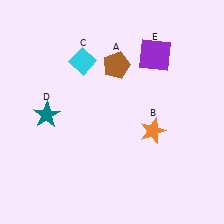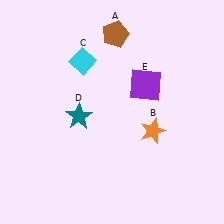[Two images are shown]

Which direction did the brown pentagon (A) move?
The brown pentagon (A) moved up.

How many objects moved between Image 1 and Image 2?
3 objects moved between the two images.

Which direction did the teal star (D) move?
The teal star (D) moved right.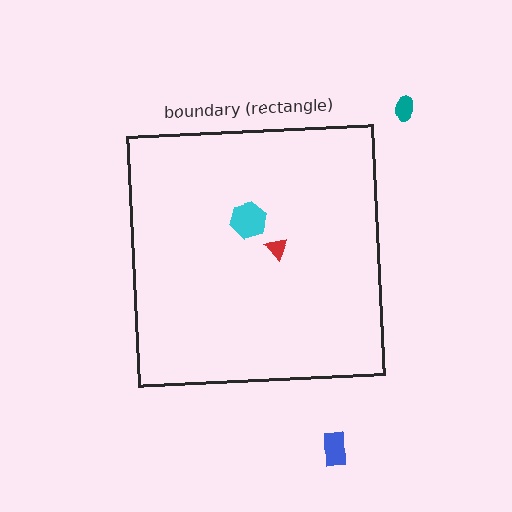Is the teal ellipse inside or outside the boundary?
Outside.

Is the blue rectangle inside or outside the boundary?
Outside.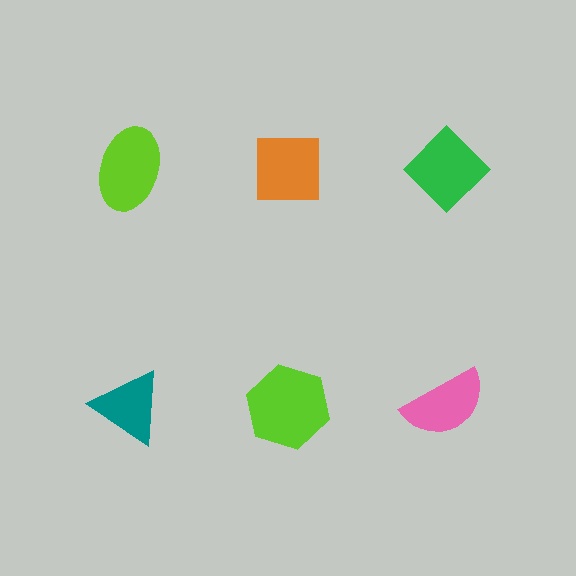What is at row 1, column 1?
A lime ellipse.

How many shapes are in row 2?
3 shapes.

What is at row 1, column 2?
An orange square.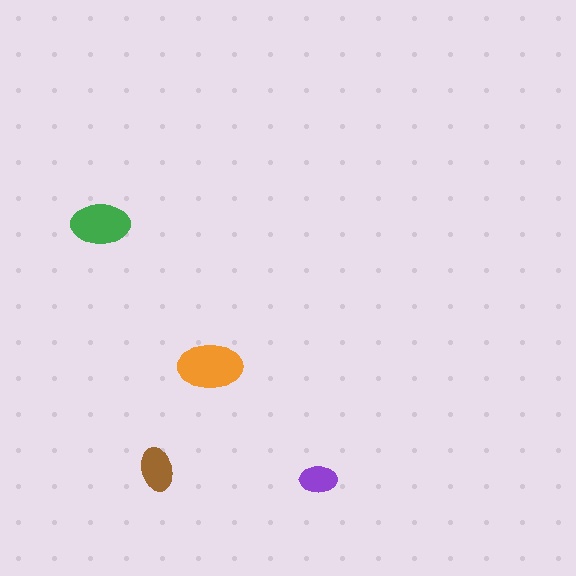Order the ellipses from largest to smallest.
the orange one, the green one, the brown one, the purple one.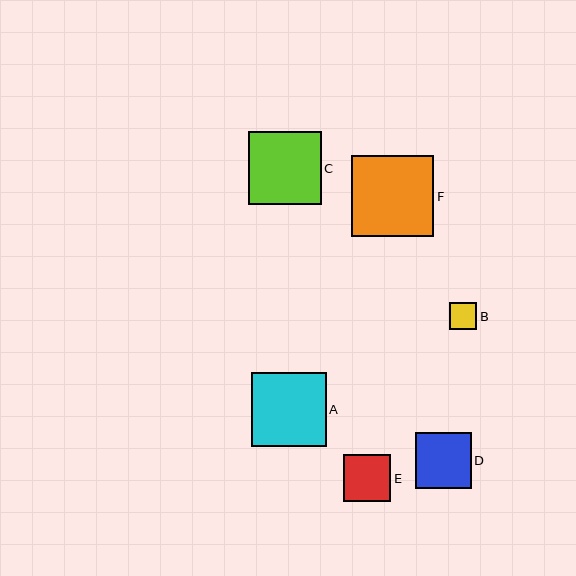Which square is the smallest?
Square B is the smallest with a size of approximately 27 pixels.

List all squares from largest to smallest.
From largest to smallest: F, A, C, D, E, B.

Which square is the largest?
Square F is the largest with a size of approximately 82 pixels.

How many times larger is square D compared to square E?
Square D is approximately 1.2 times the size of square E.